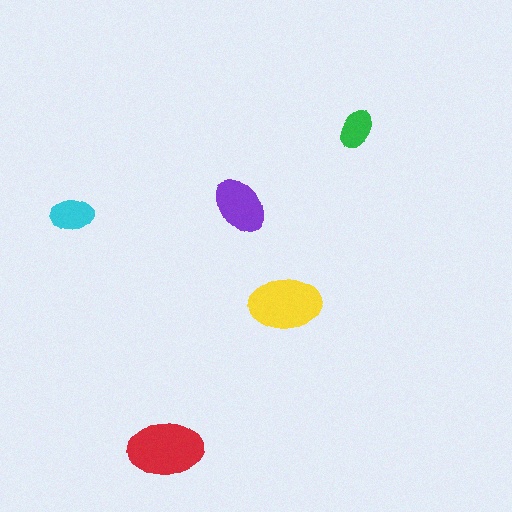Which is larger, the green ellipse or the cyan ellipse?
The cyan one.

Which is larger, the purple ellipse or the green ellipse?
The purple one.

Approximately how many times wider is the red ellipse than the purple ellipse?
About 1.5 times wider.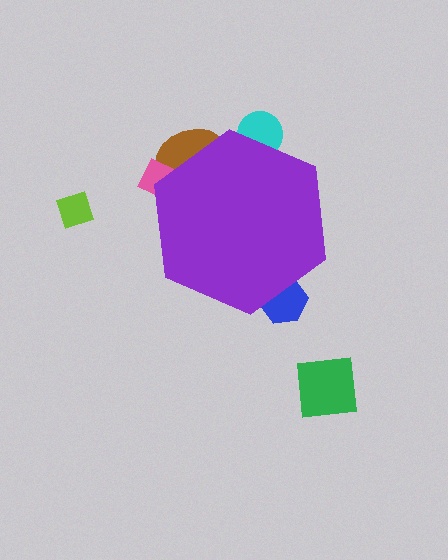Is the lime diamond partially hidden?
No, the lime diamond is fully visible.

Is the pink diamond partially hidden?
Yes, the pink diamond is partially hidden behind the purple hexagon.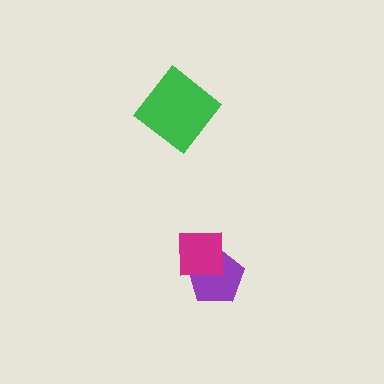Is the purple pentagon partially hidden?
Yes, it is partially covered by another shape.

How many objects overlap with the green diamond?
0 objects overlap with the green diamond.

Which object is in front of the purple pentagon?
The magenta square is in front of the purple pentagon.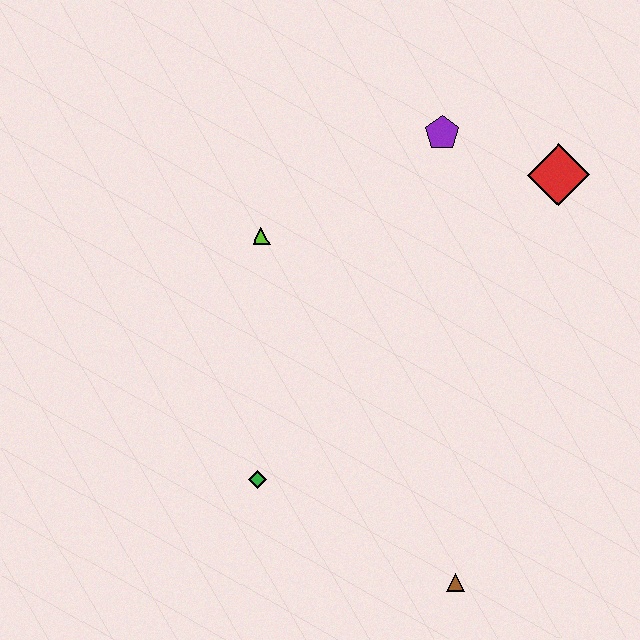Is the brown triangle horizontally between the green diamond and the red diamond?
Yes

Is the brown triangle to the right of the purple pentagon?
Yes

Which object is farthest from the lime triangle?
The brown triangle is farthest from the lime triangle.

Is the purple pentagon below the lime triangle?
No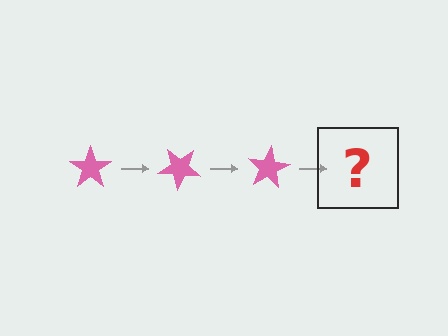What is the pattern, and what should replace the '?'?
The pattern is that the star rotates 40 degrees each step. The '?' should be a pink star rotated 120 degrees.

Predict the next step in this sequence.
The next step is a pink star rotated 120 degrees.